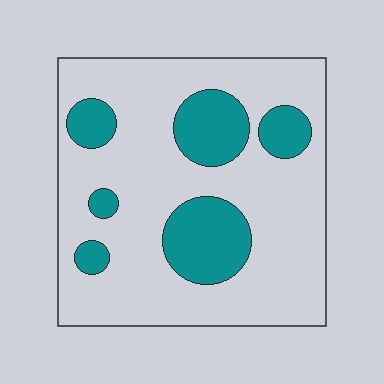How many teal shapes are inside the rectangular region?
6.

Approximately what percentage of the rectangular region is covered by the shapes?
Approximately 25%.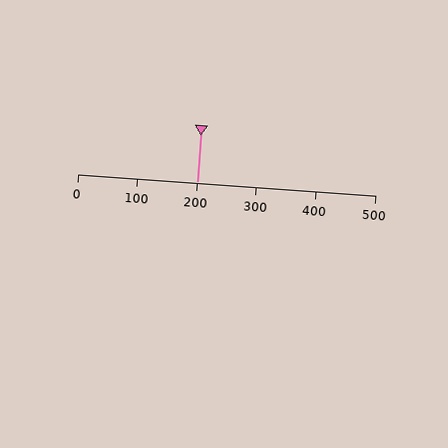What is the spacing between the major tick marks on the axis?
The major ticks are spaced 100 apart.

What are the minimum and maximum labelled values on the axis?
The axis runs from 0 to 500.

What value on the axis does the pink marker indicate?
The marker indicates approximately 200.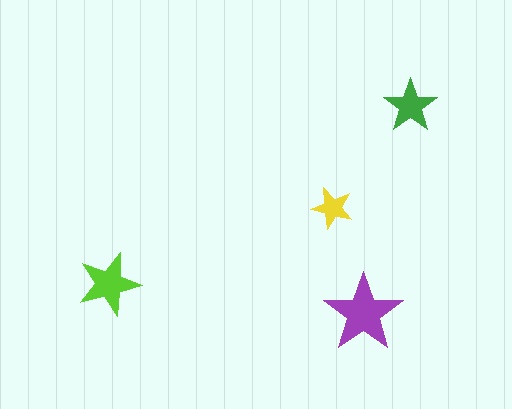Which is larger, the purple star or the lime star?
The purple one.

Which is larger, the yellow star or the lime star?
The lime one.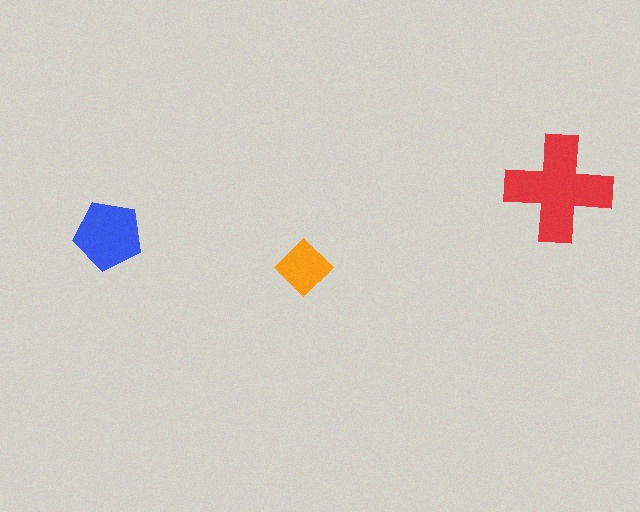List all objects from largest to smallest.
The red cross, the blue pentagon, the orange diamond.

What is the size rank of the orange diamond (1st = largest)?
3rd.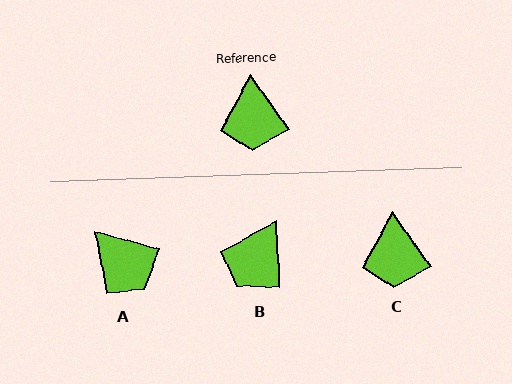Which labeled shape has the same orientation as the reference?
C.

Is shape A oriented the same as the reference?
No, it is off by about 40 degrees.